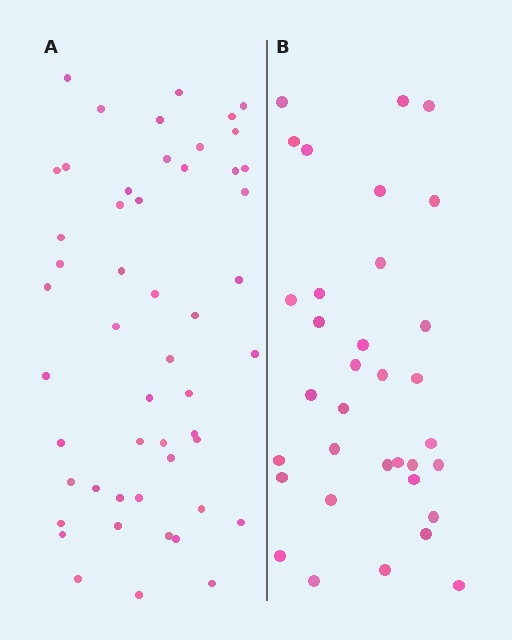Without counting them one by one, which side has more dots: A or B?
Region A (the left region) has more dots.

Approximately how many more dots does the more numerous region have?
Region A has approximately 15 more dots than region B.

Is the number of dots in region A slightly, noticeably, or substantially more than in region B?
Region A has substantially more. The ratio is roughly 1.5 to 1.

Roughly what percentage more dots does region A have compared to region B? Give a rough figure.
About 50% more.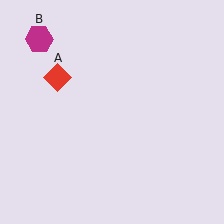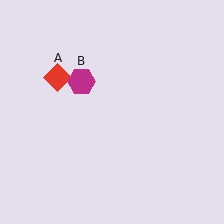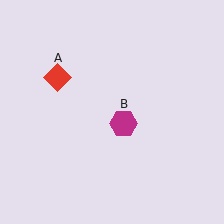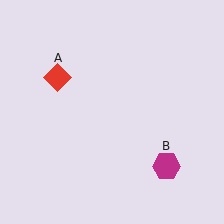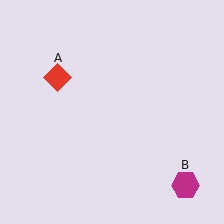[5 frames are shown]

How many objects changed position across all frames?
1 object changed position: magenta hexagon (object B).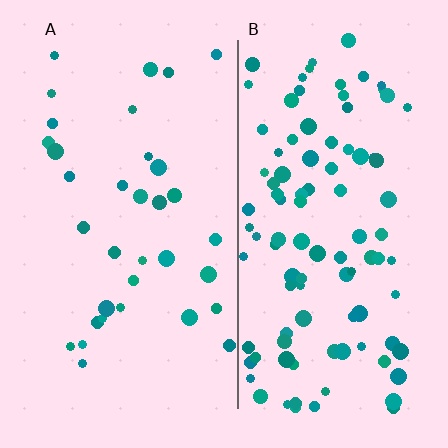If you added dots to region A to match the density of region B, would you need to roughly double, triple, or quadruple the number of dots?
Approximately triple.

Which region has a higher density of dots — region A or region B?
B (the right).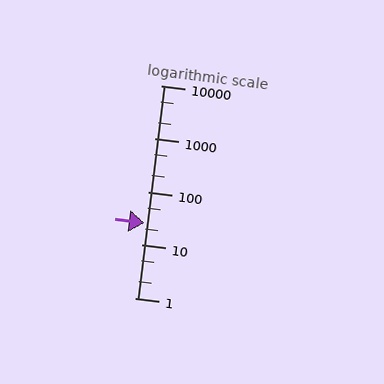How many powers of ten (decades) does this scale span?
The scale spans 4 decades, from 1 to 10000.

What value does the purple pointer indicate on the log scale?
The pointer indicates approximately 26.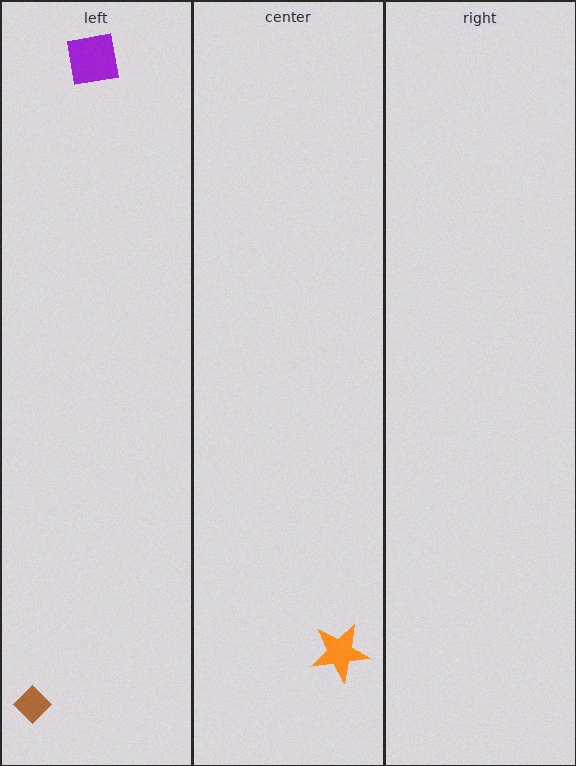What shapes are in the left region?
The brown diamond, the purple square.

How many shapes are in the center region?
1.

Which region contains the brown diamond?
The left region.